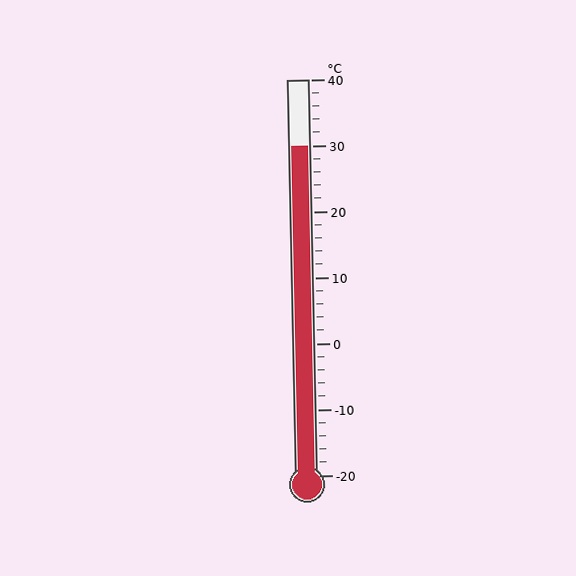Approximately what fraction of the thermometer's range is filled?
The thermometer is filled to approximately 85% of its range.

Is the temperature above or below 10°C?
The temperature is above 10°C.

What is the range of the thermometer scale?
The thermometer scale ranges from -20°C to 40°C.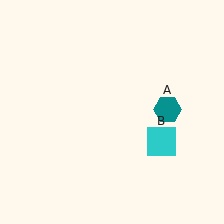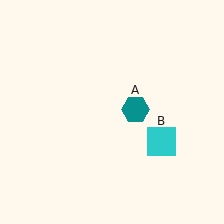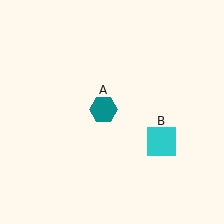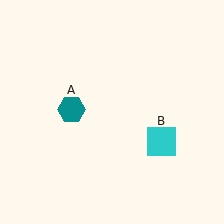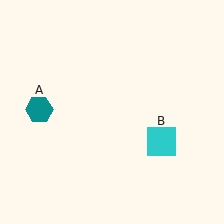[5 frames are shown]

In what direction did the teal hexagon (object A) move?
The teal hexagon (object A) moved left.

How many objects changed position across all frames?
1 object changed position: teal hexagon (object A).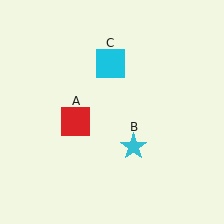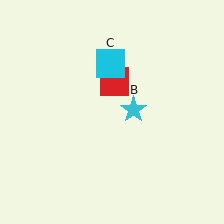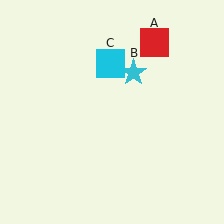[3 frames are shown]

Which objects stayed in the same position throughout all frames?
Cyan square (object C) remained stationary.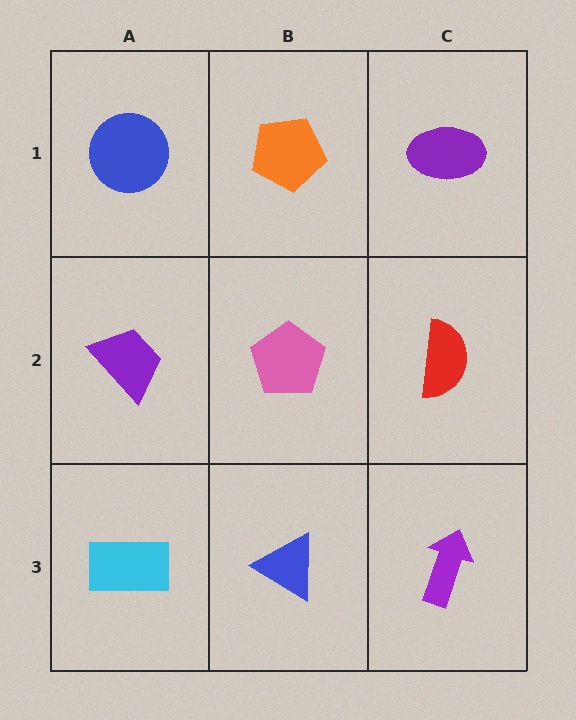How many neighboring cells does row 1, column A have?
2.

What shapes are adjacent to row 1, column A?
A purple trapezoid (row 2, column A), an orange pentagon (row 1, column B).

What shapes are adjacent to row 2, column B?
An orange pentagon (row 1, column B), a blue triangle (row 3, column B), a purple trapezoid (row 2, column A), a red semicircle (row 2, column C).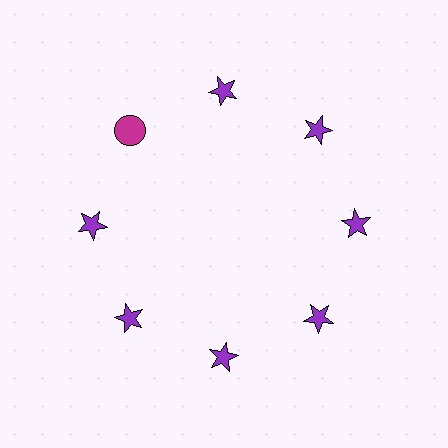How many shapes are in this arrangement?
There are 8 shapes arranged in a ring pattern.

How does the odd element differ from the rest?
It differs in both color (magenta instead of purple) and shape (circle instead of star).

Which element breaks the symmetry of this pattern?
The magenta circle at roughly the 10 o'clock position breaks the symmetry. All other shapes are purple stars.